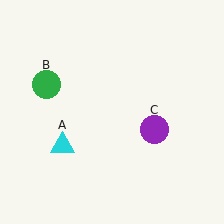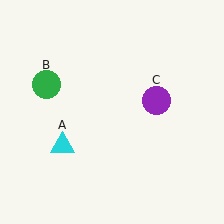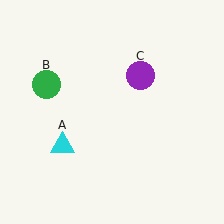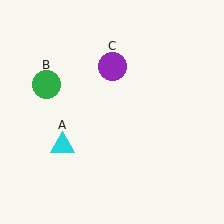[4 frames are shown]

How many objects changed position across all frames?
1 object changed position: purple circle (object C).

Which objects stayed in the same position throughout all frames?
Cyan triangle (object A) and green circle (object B) remained stationary.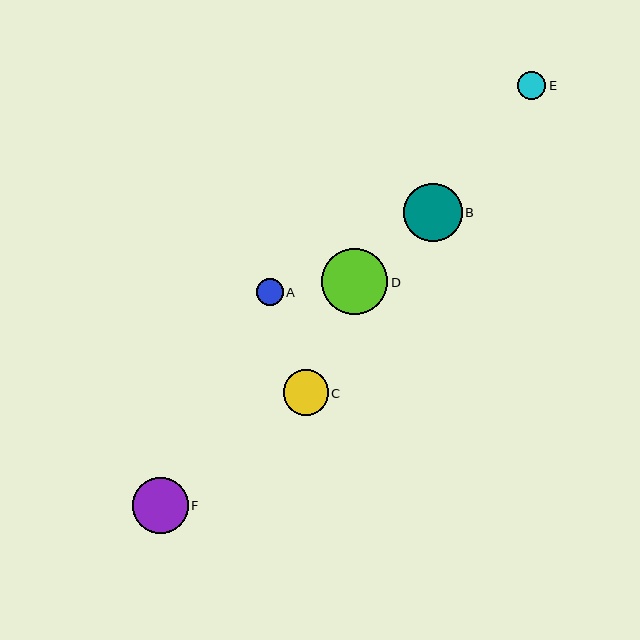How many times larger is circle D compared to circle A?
Circle D is approximately 2.5 times the size of circle A.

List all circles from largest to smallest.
From largest to smallest: D, B, F, C, E, A.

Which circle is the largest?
Circle D is the largest with a size of approximately 66 pixels.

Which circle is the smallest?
Circle A is the smallest with a size of approximately 27 pixels.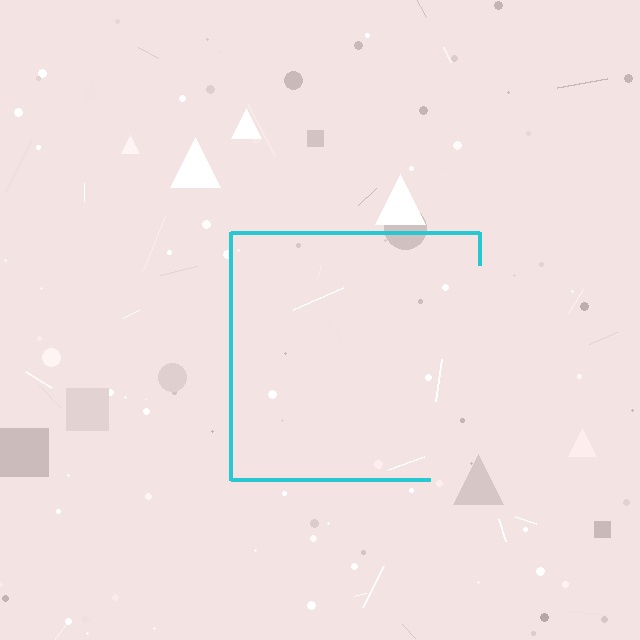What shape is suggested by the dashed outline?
The dashed outline suggests a square.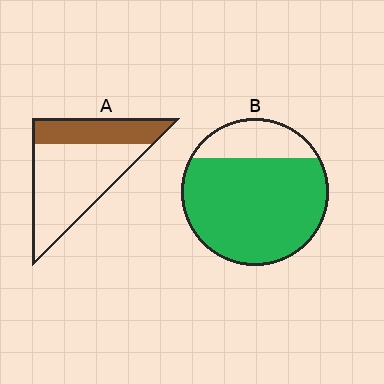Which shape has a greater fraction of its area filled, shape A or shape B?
Shape B.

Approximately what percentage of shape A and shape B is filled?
A is approximately 30% and B is approximately 80%.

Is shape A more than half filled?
No.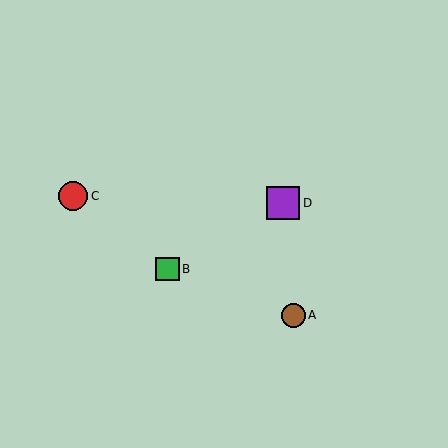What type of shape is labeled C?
Shape C is a red circle.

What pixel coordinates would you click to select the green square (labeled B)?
Click at (167, 269) to select the green square B.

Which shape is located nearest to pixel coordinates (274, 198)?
The purple square (labeled D) at (283, 203) is nearest to that location.